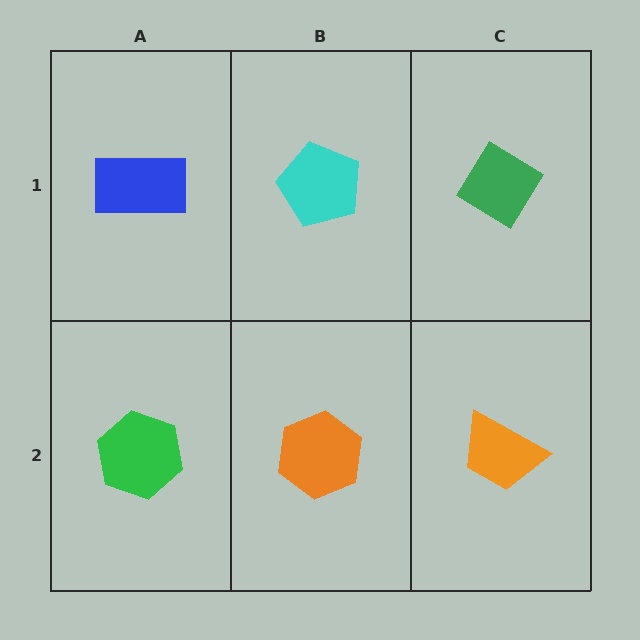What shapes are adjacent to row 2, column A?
A blue rectangle (row 1, column A), an orange hexagon (row 2, column B).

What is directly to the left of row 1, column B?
A blue rectangle.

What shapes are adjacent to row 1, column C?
An orange trapezoid (row 2, column C), a cyan pentagon (row 1, column B).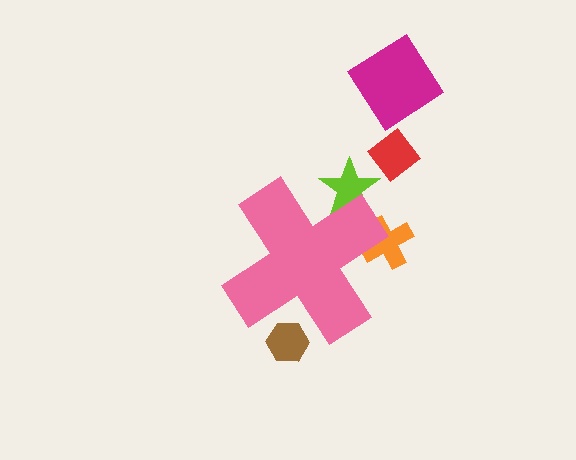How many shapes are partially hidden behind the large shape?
3 shapes are partially hidden.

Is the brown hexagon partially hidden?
Yes, the brown hexagon is partially hidden behind the pink cross.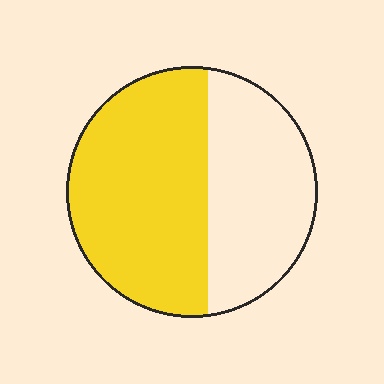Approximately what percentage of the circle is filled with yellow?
Approximately 60%.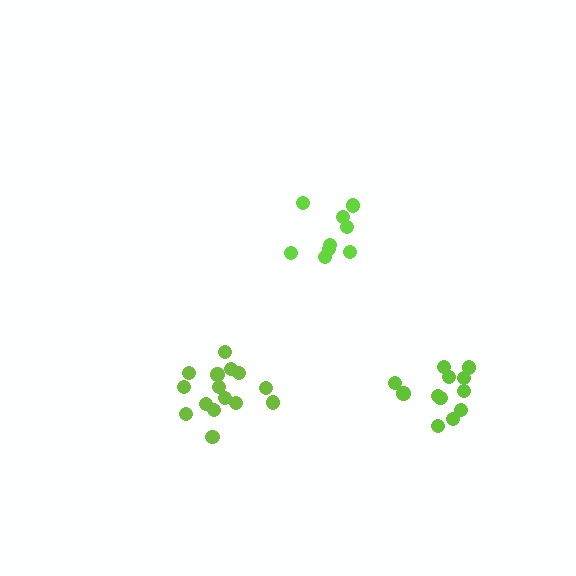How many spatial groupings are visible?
There are 3 spatial groupings.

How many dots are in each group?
Group 1: 15 dots, Group 2: 12 dots, Group 3: 9 dots (36 total).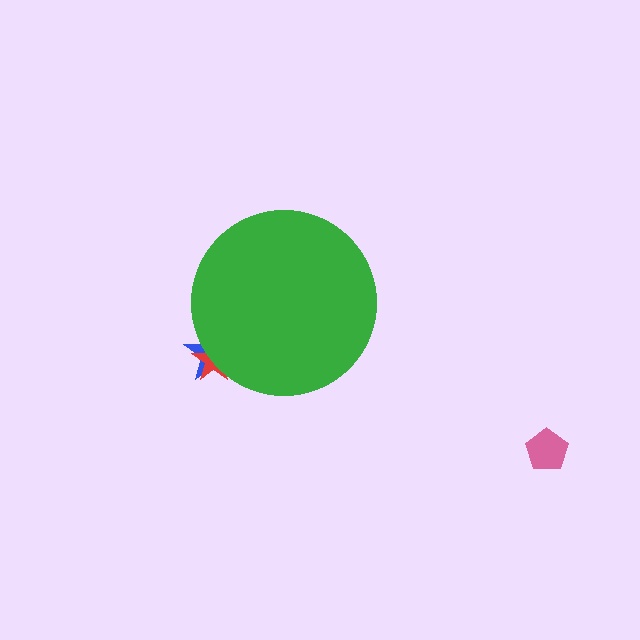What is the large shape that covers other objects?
A green circle.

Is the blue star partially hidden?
Yes, the blue star is partially hidden behind the green circle.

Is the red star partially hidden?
Yes, the red star is partially hidden behind the green circle.